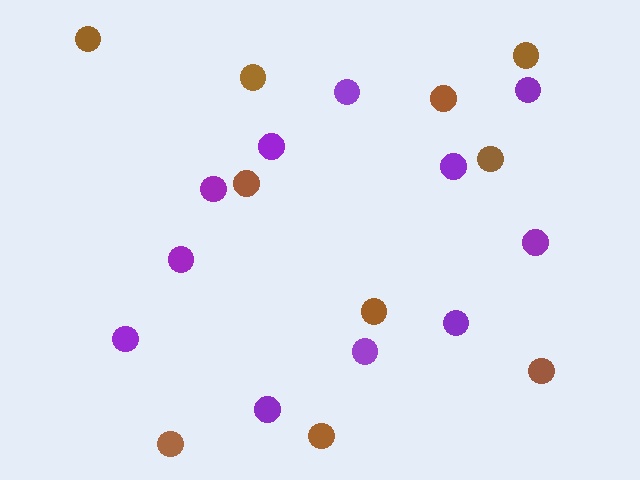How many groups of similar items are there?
There are 2 groups: one group of purple circles (11) and one group of brown circles (10).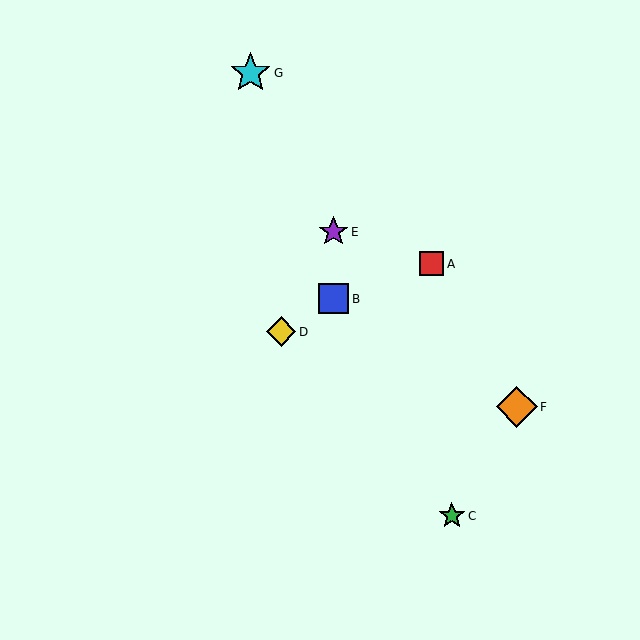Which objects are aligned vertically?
Objects B, E are aligned vertically.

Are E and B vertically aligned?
Yes, both are at x≈334.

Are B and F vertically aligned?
No, B is at x≈334 and F is at x≈517.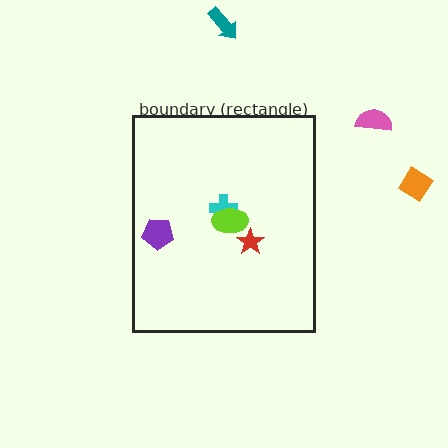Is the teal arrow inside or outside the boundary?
Outside.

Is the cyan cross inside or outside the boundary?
Inside.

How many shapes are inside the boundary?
4 inside, 3 outside.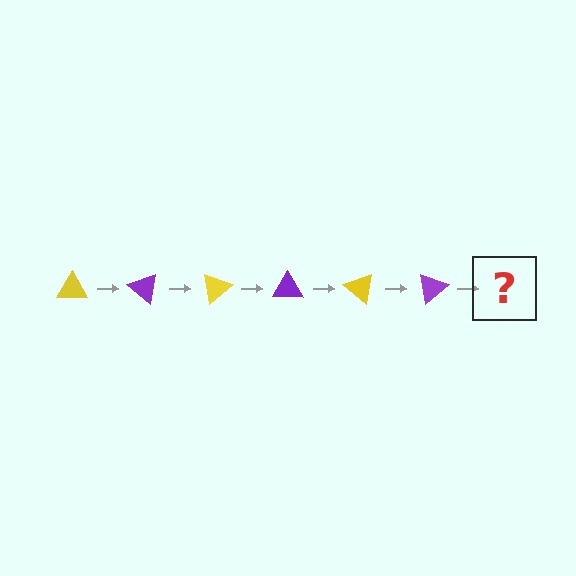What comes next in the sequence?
The next element should be a yellow triangle, rotated 240 degrees from the start.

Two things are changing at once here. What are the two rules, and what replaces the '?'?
The two rules are that it rotates 40 degrees each step and the color cycles through yellow and purple. The '?' should be a yellow triangle, rotated 240 degrees from the start.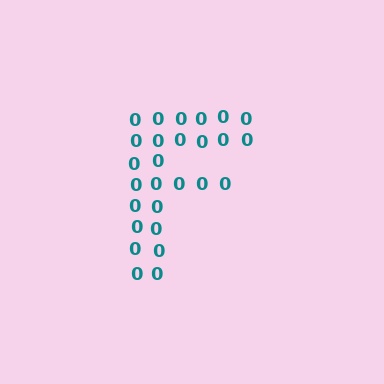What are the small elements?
The small elements are digit 0's.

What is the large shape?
The large shape is the letter F.